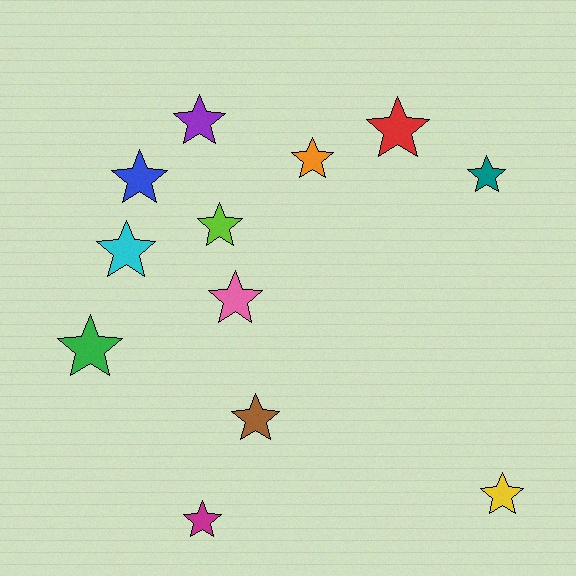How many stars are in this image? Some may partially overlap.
There are 12 stars.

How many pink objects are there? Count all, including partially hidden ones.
There is 1 pink object.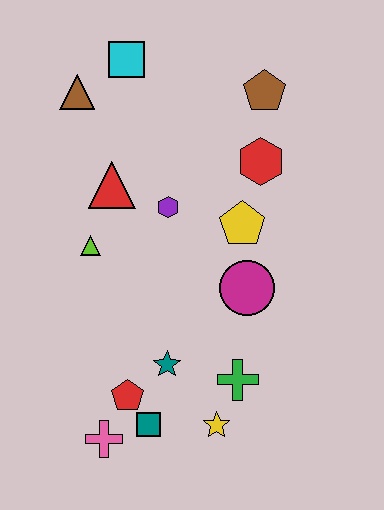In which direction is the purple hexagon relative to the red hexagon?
The purple hexagon is to the left of the red hexagon.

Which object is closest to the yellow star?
The green cross is closest to the yellow star.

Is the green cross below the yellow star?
No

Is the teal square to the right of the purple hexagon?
No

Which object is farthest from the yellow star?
The cyan square is farthest from the yellow star.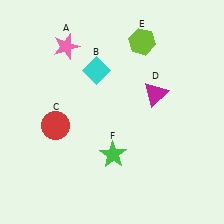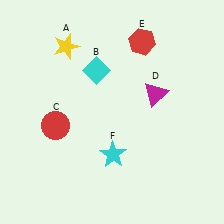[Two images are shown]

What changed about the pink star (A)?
In Image 1, A is pink. In Image 2, it changed to yellow.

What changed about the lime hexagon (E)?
In Image 1, E is lime. In Image 2, it changed to red.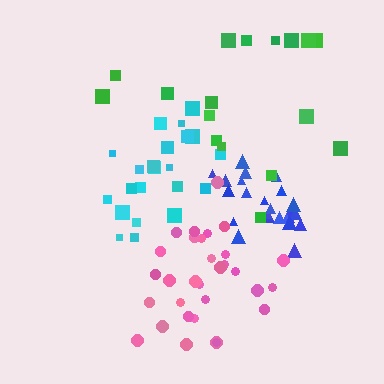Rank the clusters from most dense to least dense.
blue, cyan, pink, green.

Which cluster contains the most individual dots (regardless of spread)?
Pink (31).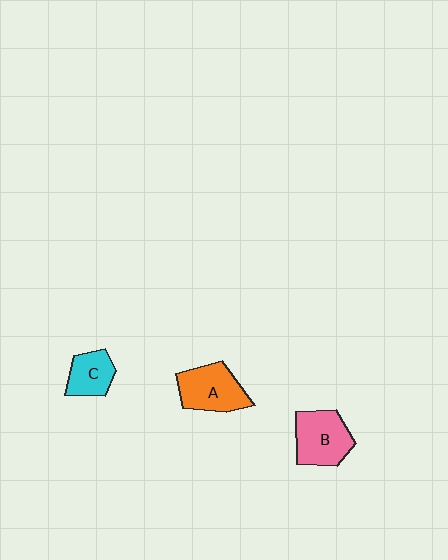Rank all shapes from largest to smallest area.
From largest to smallest: A (orange), B (pink), C (cyan).